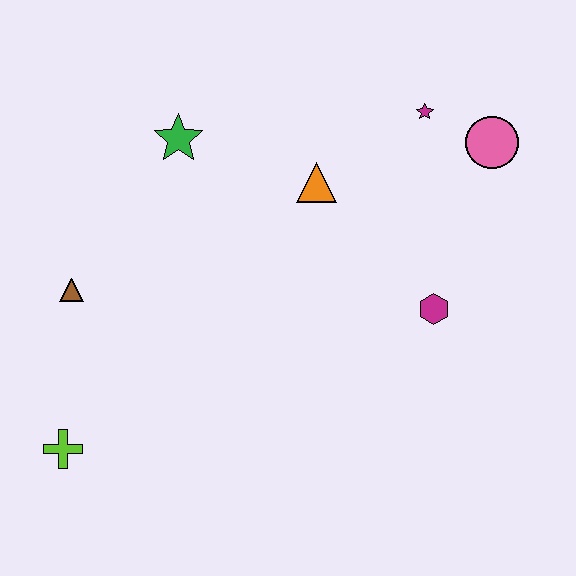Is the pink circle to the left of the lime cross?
No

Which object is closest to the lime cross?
The brown triangle is closest to the lime cross.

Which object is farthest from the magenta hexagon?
The lime cross is farthest from the magenta hexagon.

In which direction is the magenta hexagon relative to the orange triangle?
The magenta hexagon is below the orange triangle.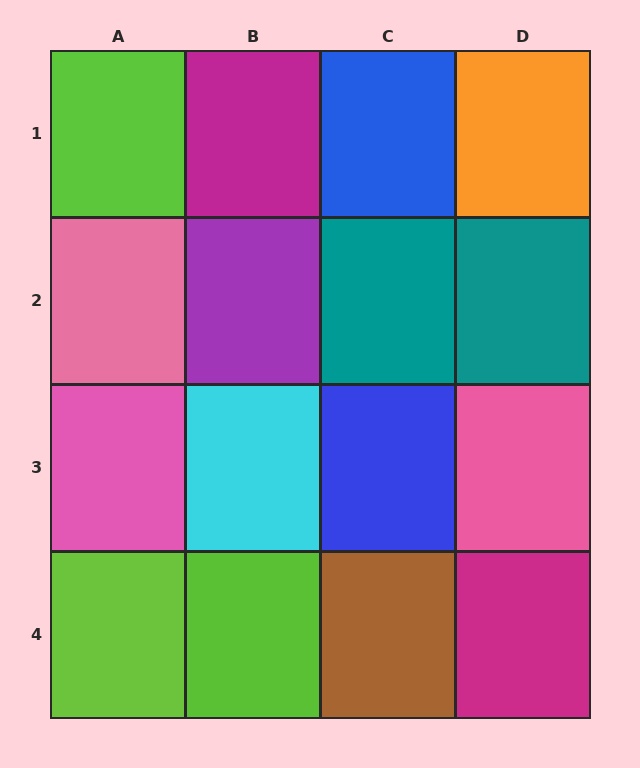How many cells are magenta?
2 cells are magenta.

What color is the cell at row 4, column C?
Brown.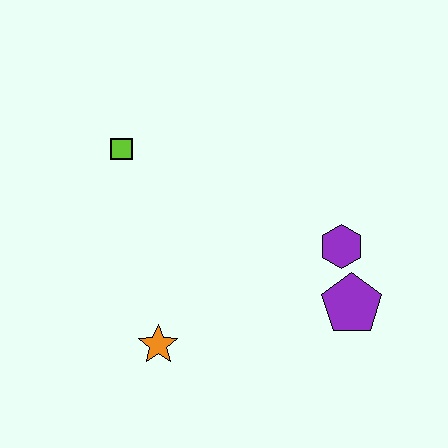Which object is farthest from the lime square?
The purple pentagon is farthest from the lime square.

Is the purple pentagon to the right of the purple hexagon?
Yes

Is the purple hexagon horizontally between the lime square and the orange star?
No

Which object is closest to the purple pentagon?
The purple hexagon is closest to the purple pentagon.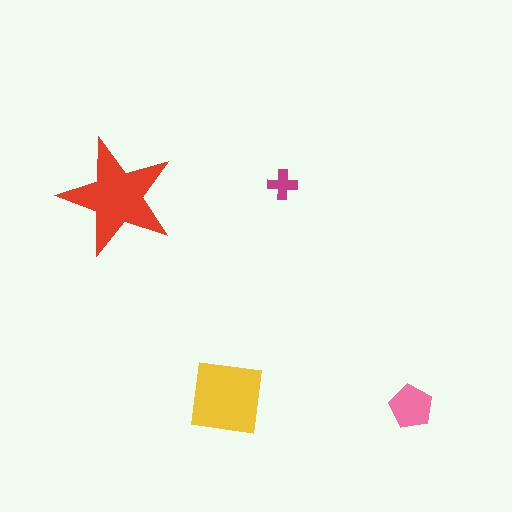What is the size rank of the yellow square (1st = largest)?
2nd.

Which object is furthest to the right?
The pink pentagon is rightmost.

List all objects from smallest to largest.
The magenta cross, the pink pentagon, the yellow square, the red star.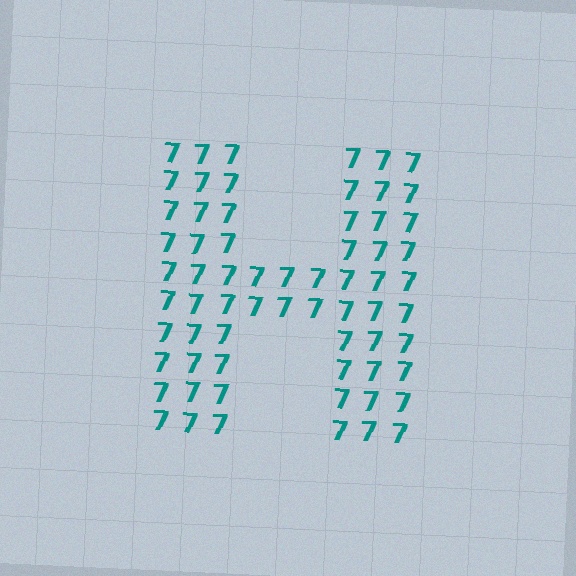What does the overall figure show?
The overall figure shows the letter H.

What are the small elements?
The small elements are digit 7's.